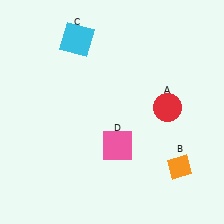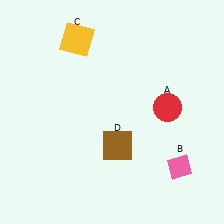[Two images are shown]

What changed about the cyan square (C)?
In Image 1, C is cyan. In Image 2, it changed to yellow.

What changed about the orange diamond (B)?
In Image 1, B is orange. In Image 2, it changed to pink.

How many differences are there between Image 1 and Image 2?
There are 3 differences between the two images.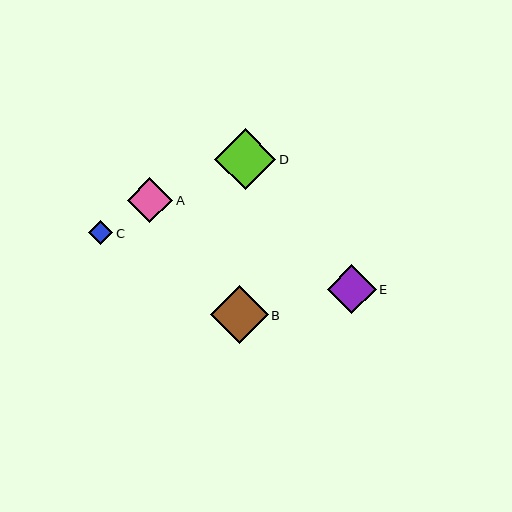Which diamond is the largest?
Diamond D is the largest with a size of approximately 61 pixels.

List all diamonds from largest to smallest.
From largest to smallest: D, B, E, A, C.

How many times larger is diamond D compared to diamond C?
Diamond D is approximately 2.5 times the size of diamond C.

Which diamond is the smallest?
Diamond C is the smallest with a size of approximately 24 pixels.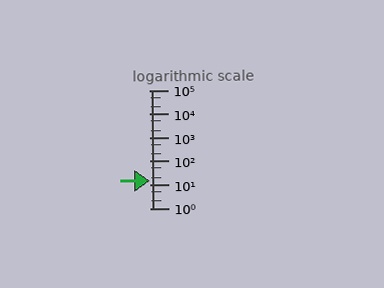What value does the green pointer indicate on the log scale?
The pointer indicates approximately 15.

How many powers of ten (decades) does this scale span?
The scale spans 5 decades, from 1 to 100000.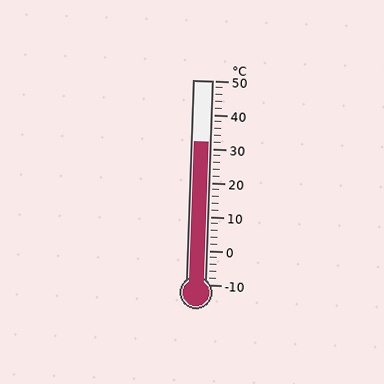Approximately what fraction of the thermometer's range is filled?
The thermometer is filled to approximately 70% of its range.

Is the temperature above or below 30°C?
The temperature is above 30°C.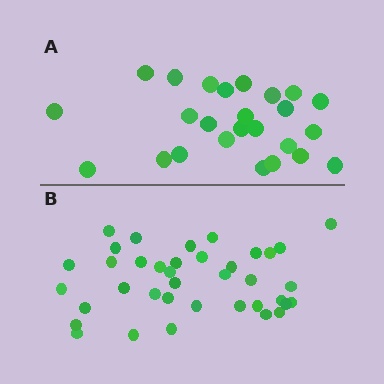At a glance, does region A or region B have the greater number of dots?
Region B (the bottom region) has more dots.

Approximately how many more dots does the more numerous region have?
Region B has approximately 15 more dots than region A.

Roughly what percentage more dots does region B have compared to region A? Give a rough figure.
About 50% more.